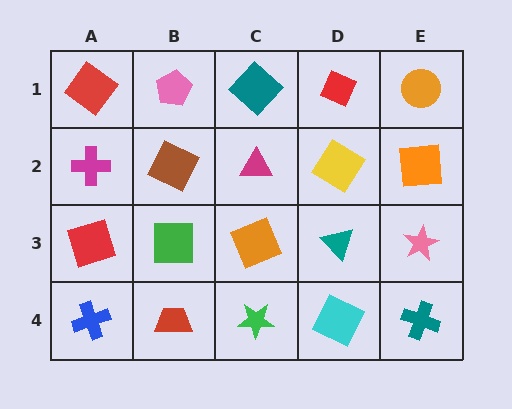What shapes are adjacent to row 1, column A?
A magenta cross (row 2, column A), a pink pentagon (row 1, column B).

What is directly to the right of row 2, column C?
A yellow diamond.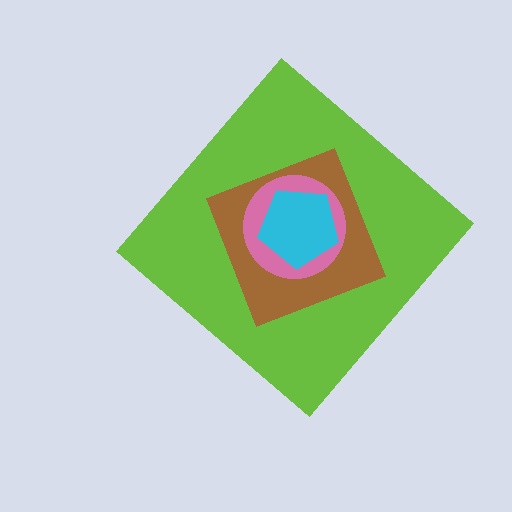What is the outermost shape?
The lime diamond.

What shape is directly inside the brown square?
The pink circle.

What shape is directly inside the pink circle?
The cyan pentagon.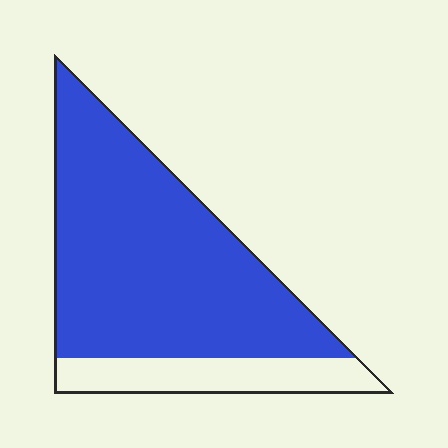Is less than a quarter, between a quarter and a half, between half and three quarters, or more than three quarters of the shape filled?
More than three quarters.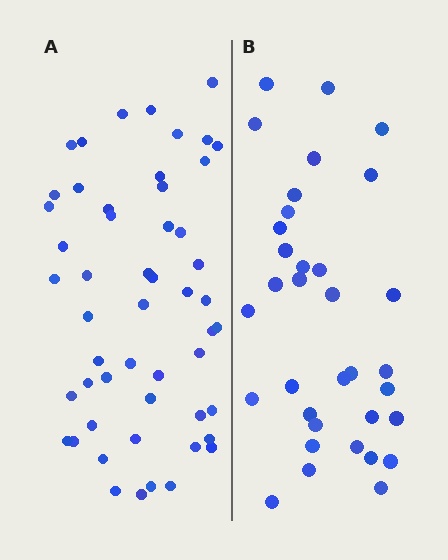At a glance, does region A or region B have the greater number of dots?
Region A (the left region) has more dots.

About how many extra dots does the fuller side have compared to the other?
Region A has approximately 20 more dots than region B.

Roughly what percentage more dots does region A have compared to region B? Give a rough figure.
About 55% more.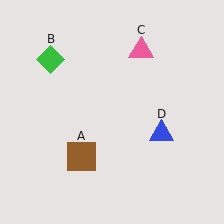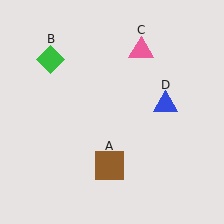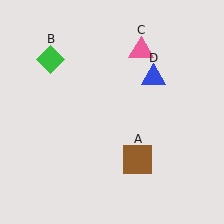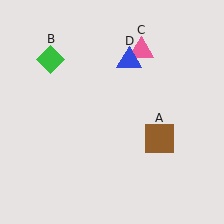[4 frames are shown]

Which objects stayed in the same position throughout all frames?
Green diamond (object B) and pink triangle (object C) remained stationary.